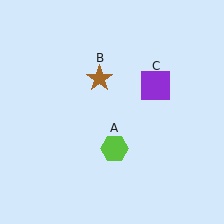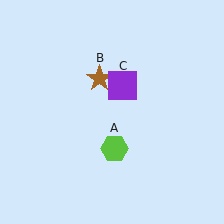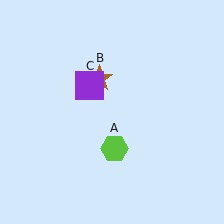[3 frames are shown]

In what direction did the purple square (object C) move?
The purple square (object C) moved left.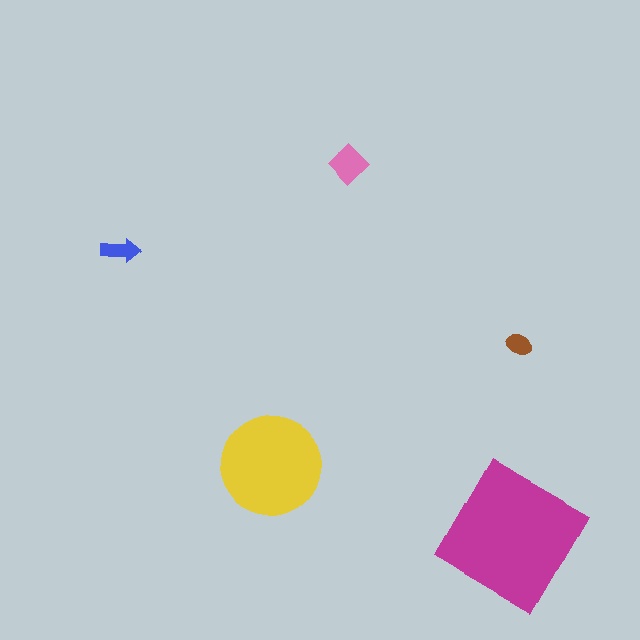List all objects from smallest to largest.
The brown ellipse, the blue arrow, the pink diamond, the yellow circle, the magenta diamond.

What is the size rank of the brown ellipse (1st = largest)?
5th.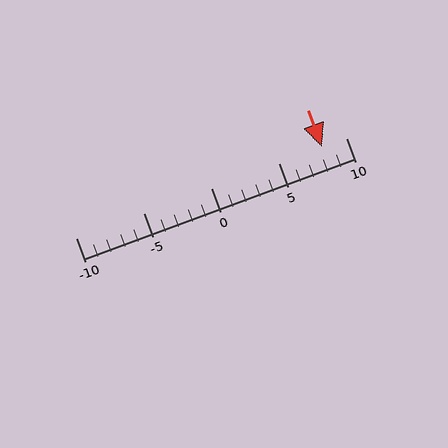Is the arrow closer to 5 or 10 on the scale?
The arrow is closer to 10.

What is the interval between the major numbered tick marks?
The major tick marks are spaced 5 units apart.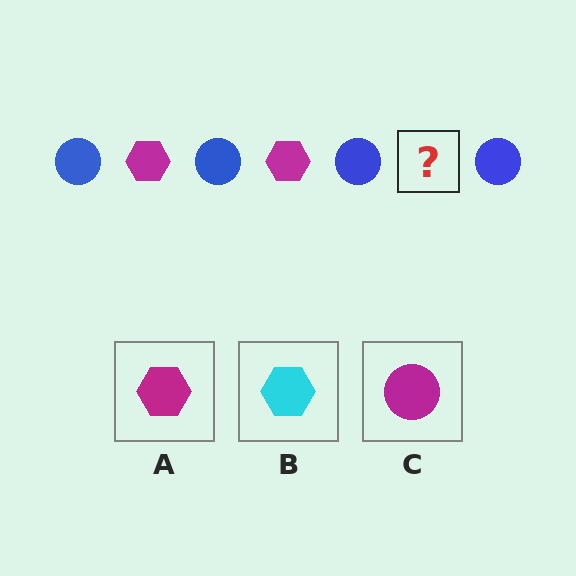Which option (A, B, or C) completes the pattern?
A.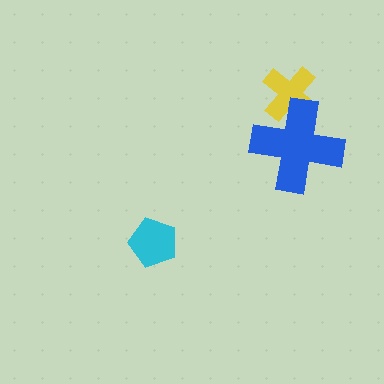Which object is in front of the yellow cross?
The blue cross is in front of the yellow cross.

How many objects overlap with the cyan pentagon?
0 objects overlap with the cyan pentagon.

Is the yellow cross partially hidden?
Yes, it is partially covered by another shape.